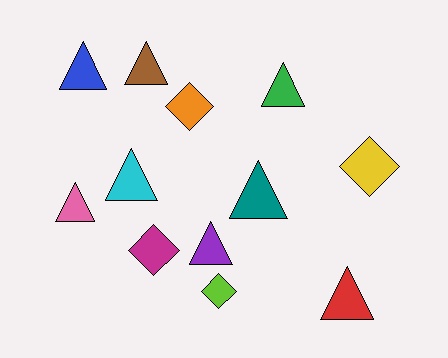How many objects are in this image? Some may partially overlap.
There are 12 objects.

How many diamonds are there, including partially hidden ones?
There are 4 diamonds.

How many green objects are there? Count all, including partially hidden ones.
There is 1 green object.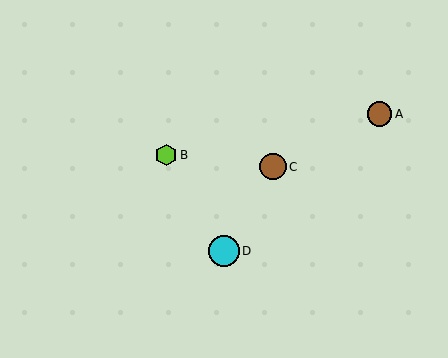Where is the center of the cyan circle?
The center of the cyan circle is at (224, 251).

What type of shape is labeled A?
Shape A is a brown circle.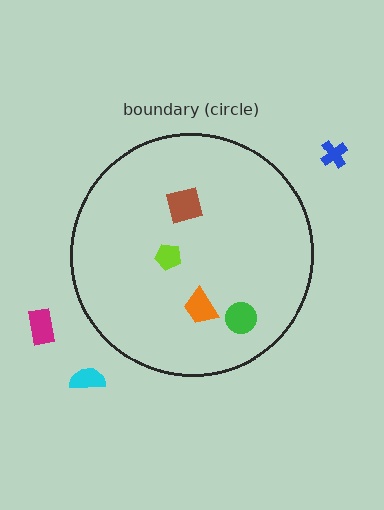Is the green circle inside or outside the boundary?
Inside.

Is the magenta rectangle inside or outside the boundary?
Outside.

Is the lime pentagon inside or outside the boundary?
Inside.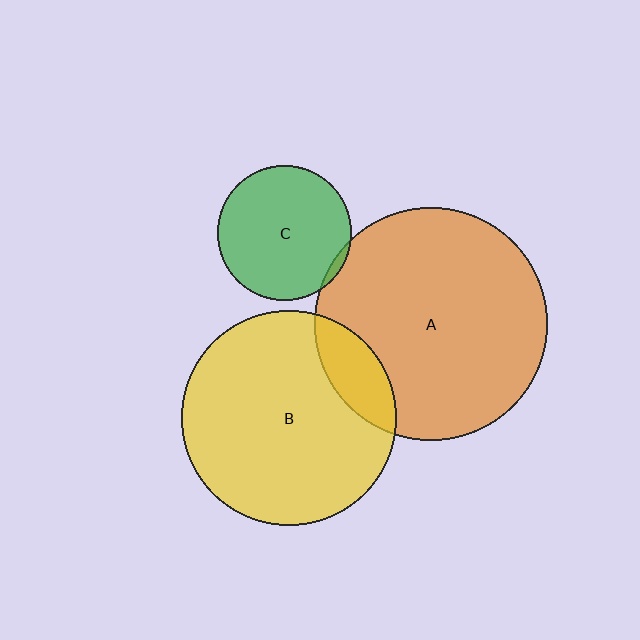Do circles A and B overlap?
Yes.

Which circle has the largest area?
Circle A (orange).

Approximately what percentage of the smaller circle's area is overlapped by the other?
Approximately 15%.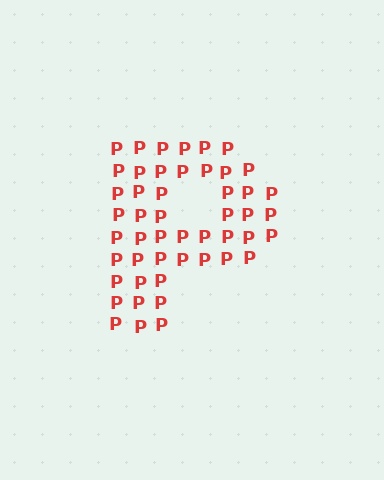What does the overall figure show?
The overall figure shows the letter P.